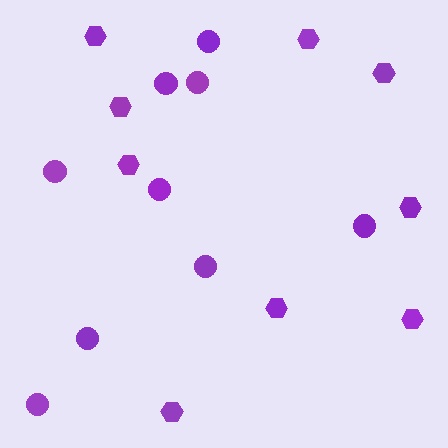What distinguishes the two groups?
There are 2 groups: one group of circles (9) and one group of hexagons (9).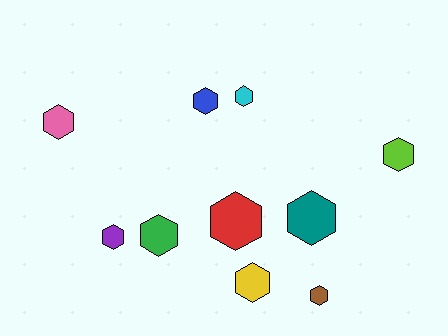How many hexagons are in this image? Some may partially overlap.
There are 10 hexagons.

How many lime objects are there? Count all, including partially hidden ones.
There is 1 lime object.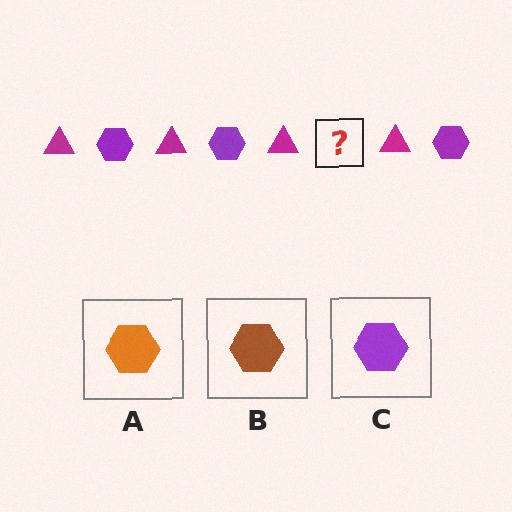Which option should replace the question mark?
Option C.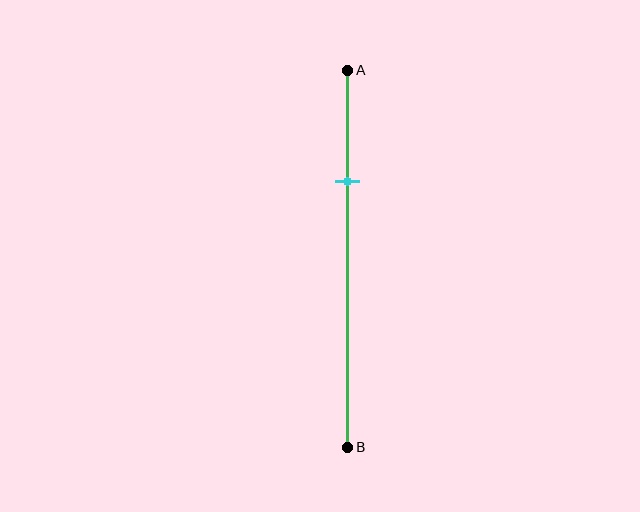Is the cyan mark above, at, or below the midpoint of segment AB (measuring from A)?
The cyan mark is above the midpoint of segment AB.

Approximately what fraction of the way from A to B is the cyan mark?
The cyan mark is approximately 30% of the way from A to B.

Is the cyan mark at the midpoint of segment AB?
No, the mark is at about 30% from A, not at the 50% midpoint.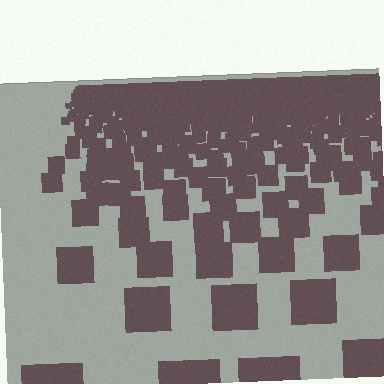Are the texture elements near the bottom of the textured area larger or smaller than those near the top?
Larger. Near the bottom, elements are closer to the viewer and appear at a bigger on-screen size.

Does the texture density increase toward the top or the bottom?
Density increases toward the top.